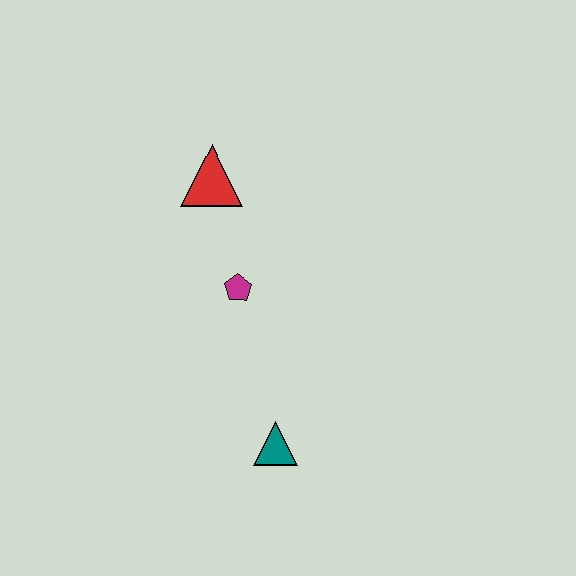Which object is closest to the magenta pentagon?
The red triangle is closest to the magenta pentagon.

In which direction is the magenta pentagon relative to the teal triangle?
The magenta pentagon is above the teal triangle.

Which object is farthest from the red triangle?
The teal triangle is farthest from the red triangle.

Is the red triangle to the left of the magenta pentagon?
Yes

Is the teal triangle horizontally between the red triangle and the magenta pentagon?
No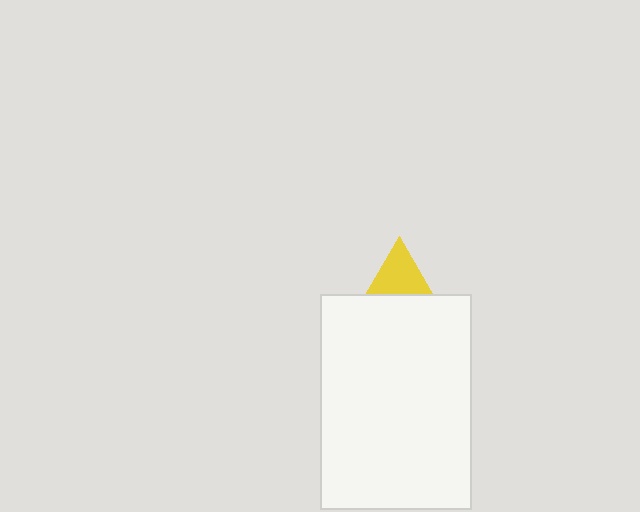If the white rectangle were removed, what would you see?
You would see the complete yellow triangle.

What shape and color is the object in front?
The object in front is a white rectangle.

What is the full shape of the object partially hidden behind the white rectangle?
The partially hidden object is a yellow triangle.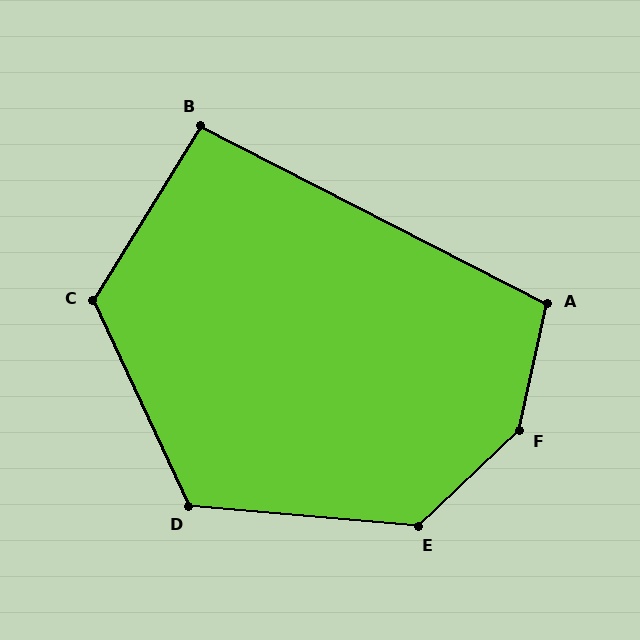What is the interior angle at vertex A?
Approximately 105 degrees (obtuse).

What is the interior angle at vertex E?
Approximately 132 degrees (obtuse).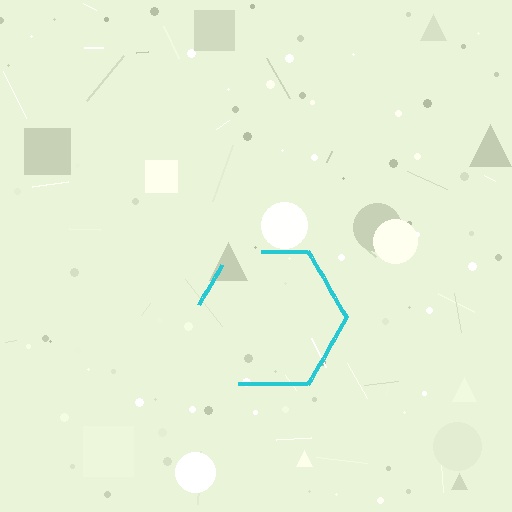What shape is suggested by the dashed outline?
The dashed outline suggests a hexagon.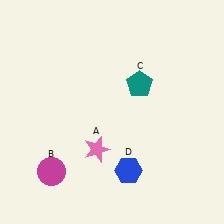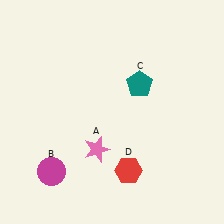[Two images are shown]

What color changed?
The hexagon (D) changed from blue in Image 1 to red in Image 2.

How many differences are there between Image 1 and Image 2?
There is 1 difference between the two images.